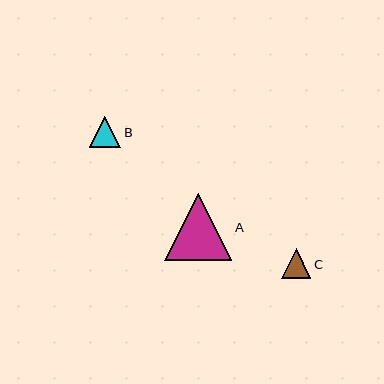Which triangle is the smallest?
Triangle C is the smallest with a size of approximately 29 pixels.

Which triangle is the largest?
Triangle A is the largest with a size of approximately 68 pixels.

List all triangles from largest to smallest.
From largest to smallest: A, B, C.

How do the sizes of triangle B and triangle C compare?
Triangle B and triangle C are approximately the same size.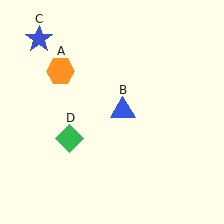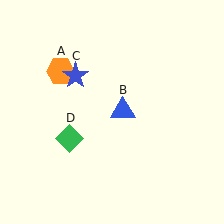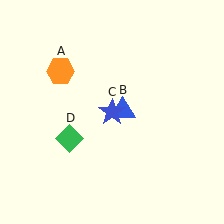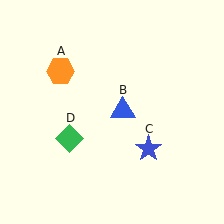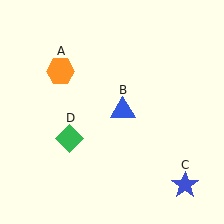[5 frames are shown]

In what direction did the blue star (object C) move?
The blue star (object C) moved down and to the right.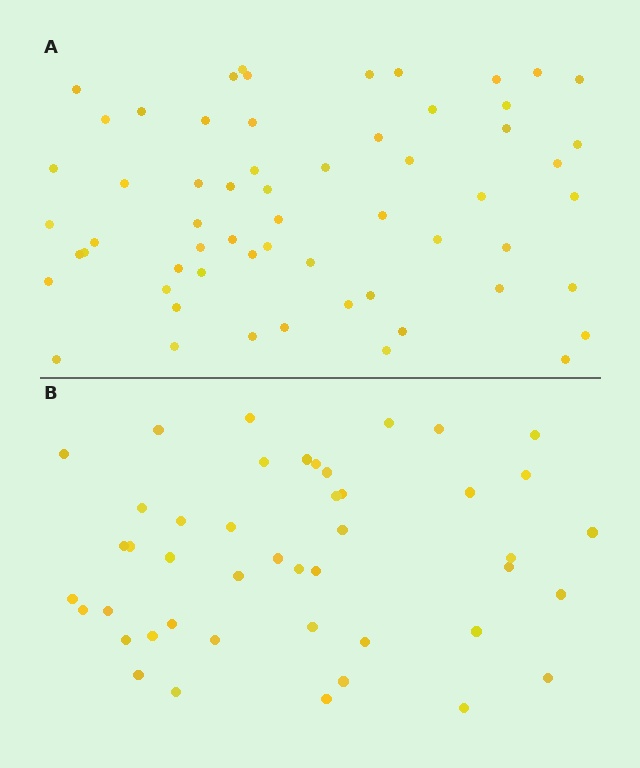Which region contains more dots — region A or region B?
Region A (the top region) has more dots.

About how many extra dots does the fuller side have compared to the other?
Region A has approximately 15 more dots than region B.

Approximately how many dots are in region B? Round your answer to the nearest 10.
About 40 dots. (The exact count is 45, which rounds to 40.)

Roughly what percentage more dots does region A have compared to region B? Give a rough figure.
About 35% more.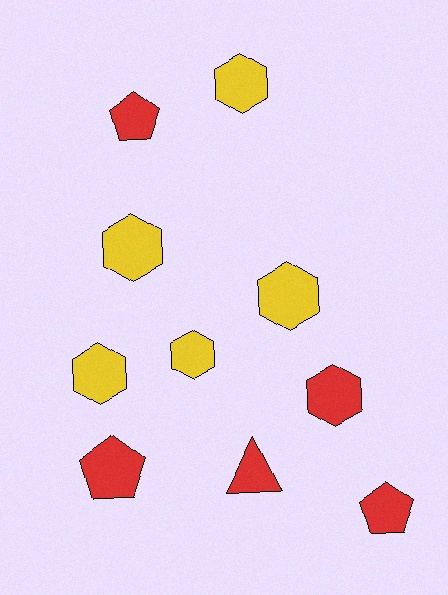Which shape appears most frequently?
Hexagon, with 6 objects.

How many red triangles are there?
There is 1 red triangle.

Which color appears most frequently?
Red, with 5 objects.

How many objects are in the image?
There are 10 objects.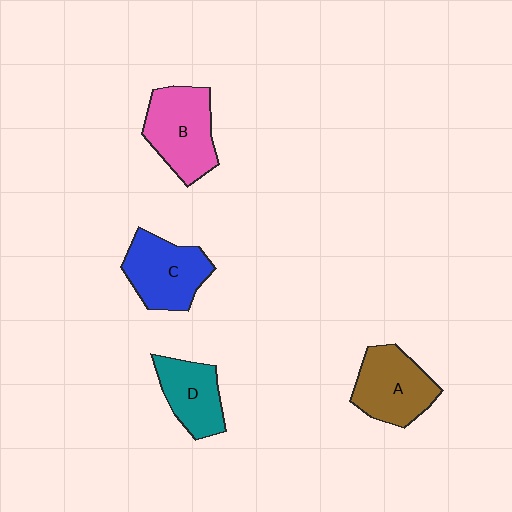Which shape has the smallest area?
Shape D (teal).